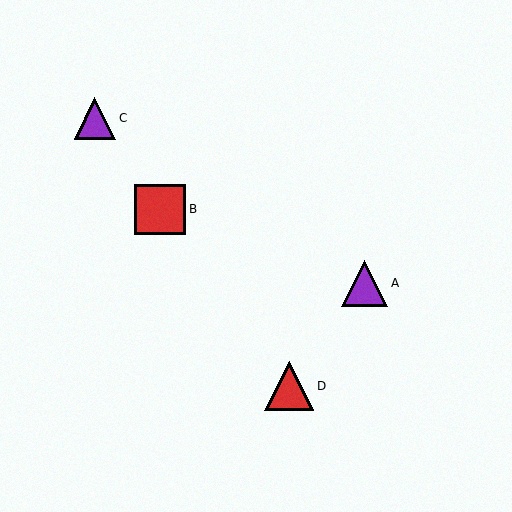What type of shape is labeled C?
Shape C is a purple triangle.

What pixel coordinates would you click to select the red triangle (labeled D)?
Click at (289, 386) to select the red triangle D.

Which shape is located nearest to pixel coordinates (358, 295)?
The purple triangle (labeled A) at (365, 283) is nearest to that location.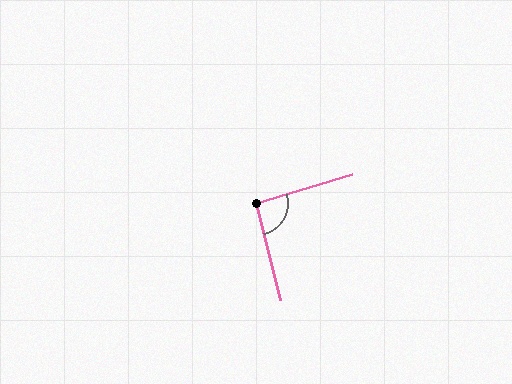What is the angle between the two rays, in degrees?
Approximately 93 degrees.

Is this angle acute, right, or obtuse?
It is approximately a right angle.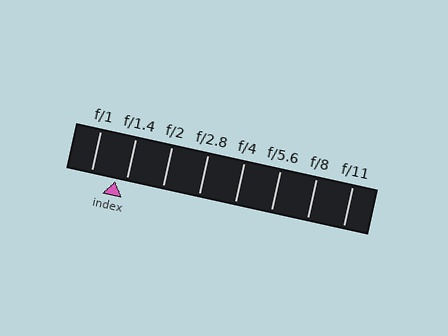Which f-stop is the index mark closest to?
The index mark is closest to f/1.4.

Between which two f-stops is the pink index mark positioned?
The index mark is between f/1 and f/1.4.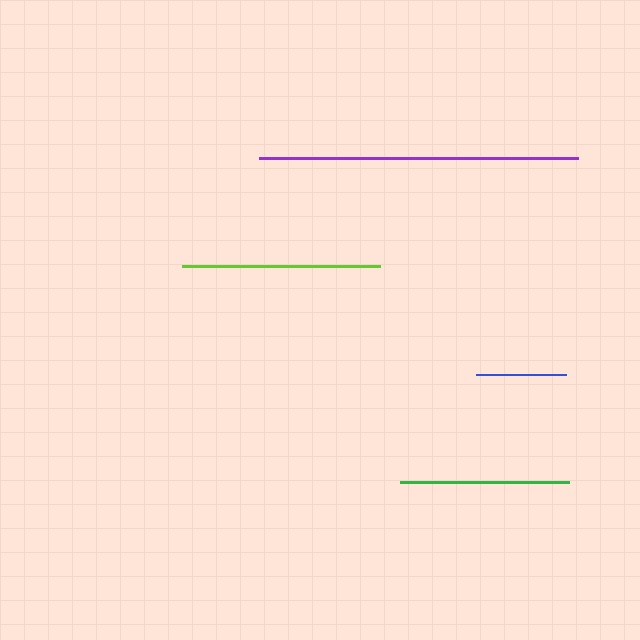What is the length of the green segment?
The green segment is approximately 170 pixels long.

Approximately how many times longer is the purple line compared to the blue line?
The purple line is approximately 3.5 times the length of the blue line.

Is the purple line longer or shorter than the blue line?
The purple line is longer than the blue line.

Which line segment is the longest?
The purple line is the longest at approximately 319 pixels.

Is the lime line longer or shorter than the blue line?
The lime line is longer than the blue line.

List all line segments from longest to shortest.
From longest to shortest: purple, lime, green, blue.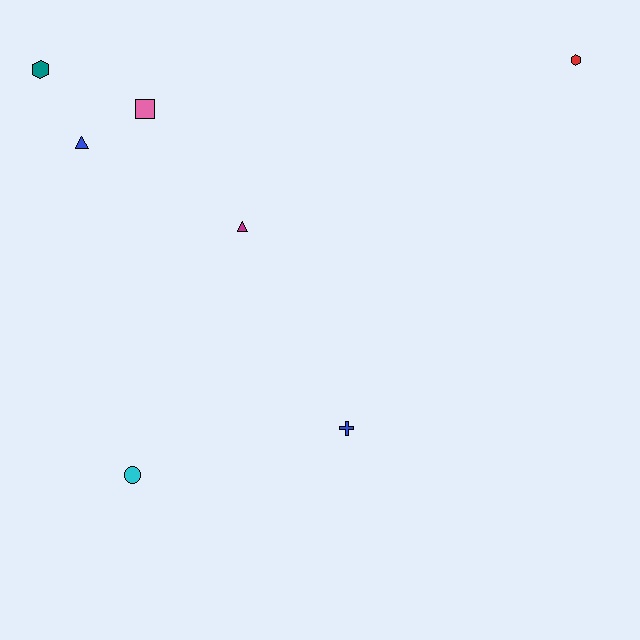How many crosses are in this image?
There is 1 cross.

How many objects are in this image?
There are 7 objects.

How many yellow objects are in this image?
There are no yellow objects.